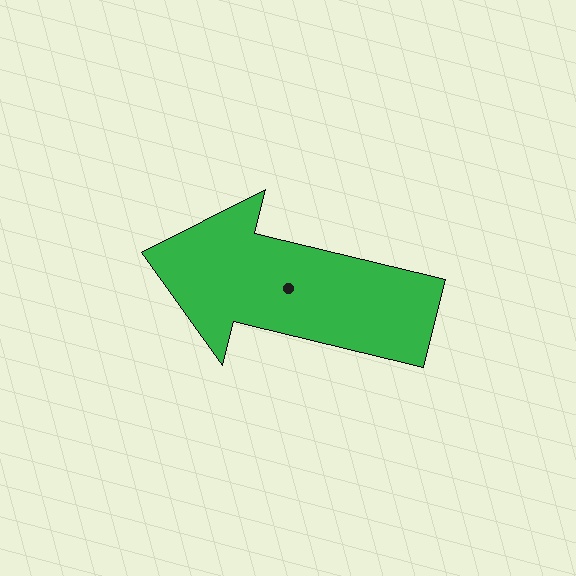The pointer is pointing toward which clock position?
Roughly 9 o'clock.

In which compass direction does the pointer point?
West.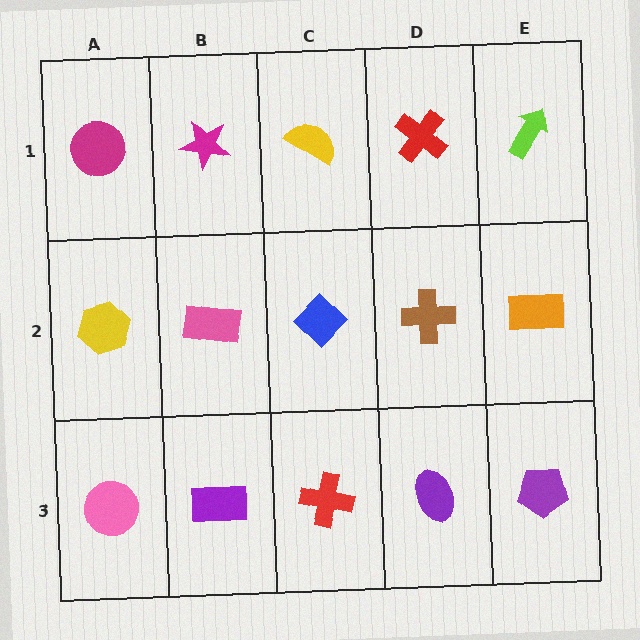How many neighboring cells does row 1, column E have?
2.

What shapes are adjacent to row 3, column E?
An orange rectangle (row 2, column E), a purple ellipse (row 3, column D).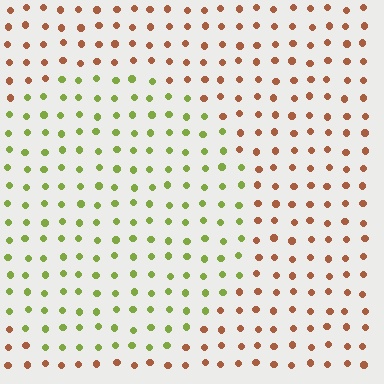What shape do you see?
I see a circle.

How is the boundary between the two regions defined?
The boundary is defined purely by a slight shift in hue (about 67 degrees). Spacing, size, and orientation are identical on both sides.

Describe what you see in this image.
The image is filled with small brown elements in a uniform arrangement. A circle-shaped region is visible where the elements are tinted to a slightly different hue, forming a subtle color boundary.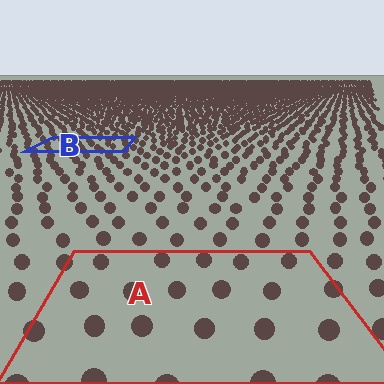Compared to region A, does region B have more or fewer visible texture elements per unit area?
Region B has more texture elements per unit area — they are packed more densely because it is farther away.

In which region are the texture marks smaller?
The texture marks are smaller in region B, because it is farther away.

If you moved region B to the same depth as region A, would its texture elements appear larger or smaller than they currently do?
They would appear larger. At a closer depth, the same texture elements are projected at a bigger on-screen size.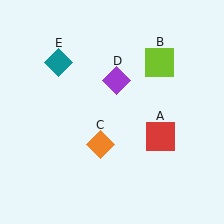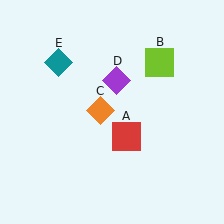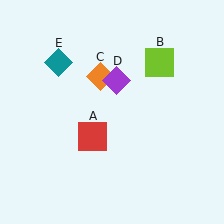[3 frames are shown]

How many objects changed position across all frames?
2 objects changed position: red square (object A), orange diamond (object C).